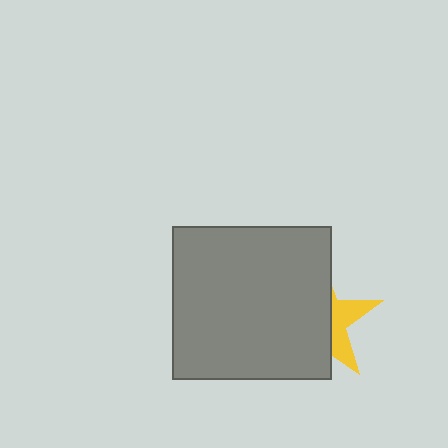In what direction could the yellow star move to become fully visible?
The yellow star could move right. That would shift it out from behind the gray rectangle entirely.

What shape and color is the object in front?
The object in front is a gray rectangle.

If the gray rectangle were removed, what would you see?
You would see the complete yellow star.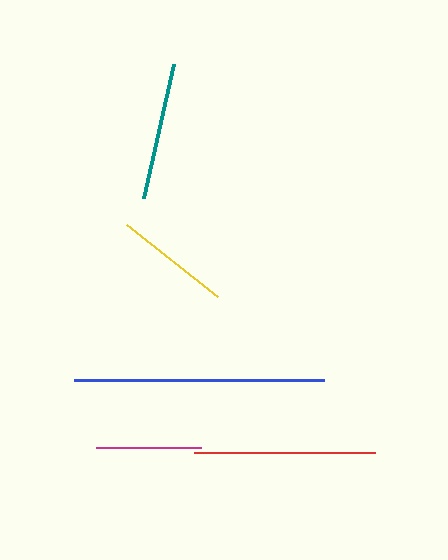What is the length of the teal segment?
The teal segment is approximately 137 pixels long.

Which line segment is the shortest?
The magenta line is the shortest at approximately 104 pixels.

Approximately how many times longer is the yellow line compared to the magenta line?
The yellow line is approximately 1.1 times the length of the magenta line.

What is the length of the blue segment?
The blue segment is approximately 250 pixels long.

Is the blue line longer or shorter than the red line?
The blue line is longer than the red line.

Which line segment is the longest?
The blue line is the longest at approximately 250 pixels.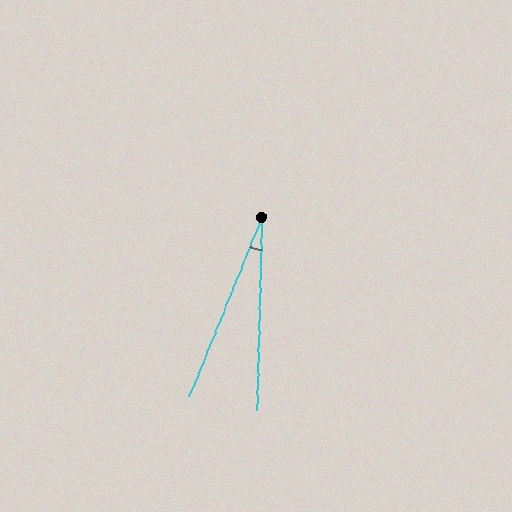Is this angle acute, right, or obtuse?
It is acute.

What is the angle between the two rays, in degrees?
Approximately 20 degrees.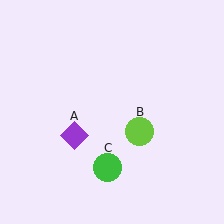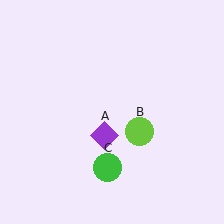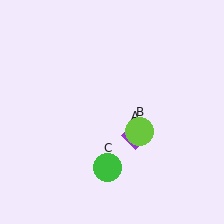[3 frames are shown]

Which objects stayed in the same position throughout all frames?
Lime circle (object B) and green circle (object C) remained stationary.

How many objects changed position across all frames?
1 object changed position: purple diamond (object A).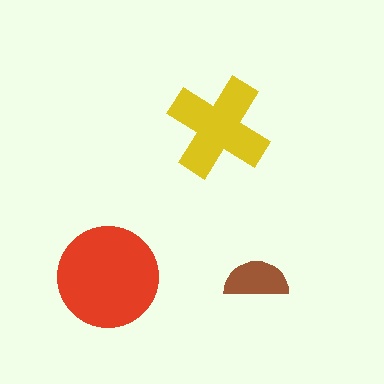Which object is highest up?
The yellow cross is topmost.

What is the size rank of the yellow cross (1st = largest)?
2nd.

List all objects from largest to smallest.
The red circle, the yellow cross, the brown semicircle.